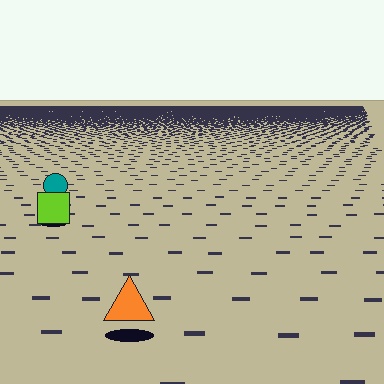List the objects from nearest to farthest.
From nearest to farthest: the orange triangle, the lime square, the teal circle.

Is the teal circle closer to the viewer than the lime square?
No. The lime square is closer — you can tell from the texture gradient: the ground texture is coarser near it.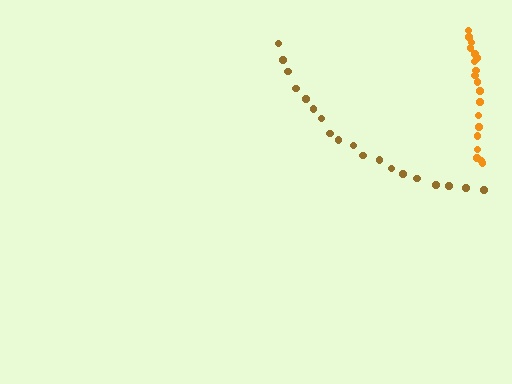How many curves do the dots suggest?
There are 2 distinct paths.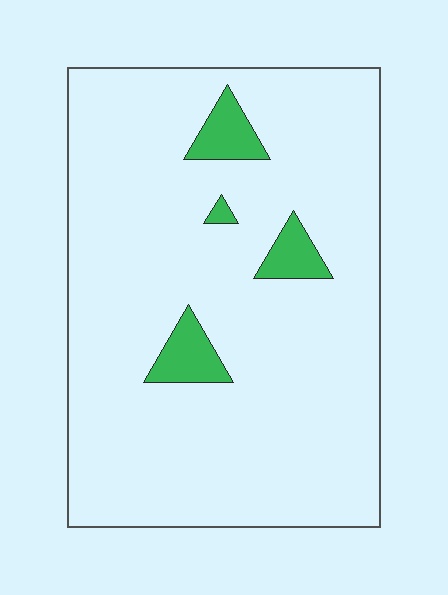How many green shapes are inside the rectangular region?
4.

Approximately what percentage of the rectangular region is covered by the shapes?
Approximately 5%.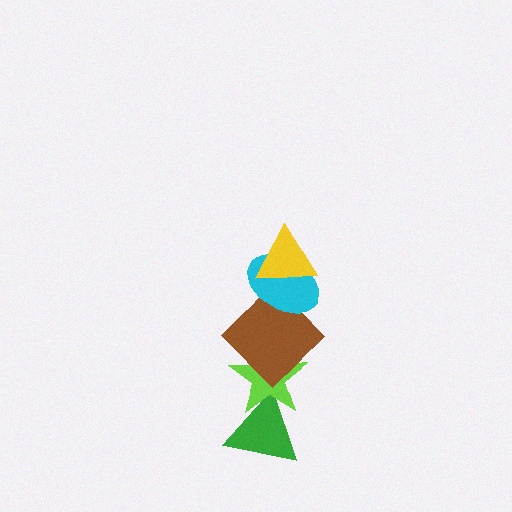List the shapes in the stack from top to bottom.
From top to bottom: the yellow triangle, the cyan ellipse, the brown diamond, the lime star, the green triangle.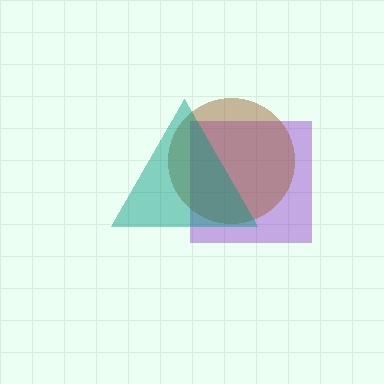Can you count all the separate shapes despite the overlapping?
Yes, there are 3 separate shapes.